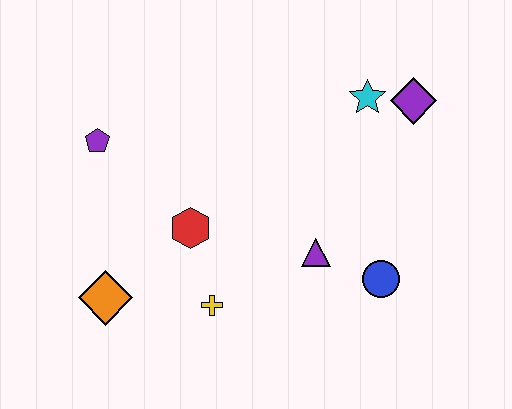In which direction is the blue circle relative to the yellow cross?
The blue circle is to the right of the yellow cross.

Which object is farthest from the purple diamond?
The orange diamond is farthest from the purple diamond.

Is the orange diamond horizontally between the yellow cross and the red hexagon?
No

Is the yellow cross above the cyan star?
No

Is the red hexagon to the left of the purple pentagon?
No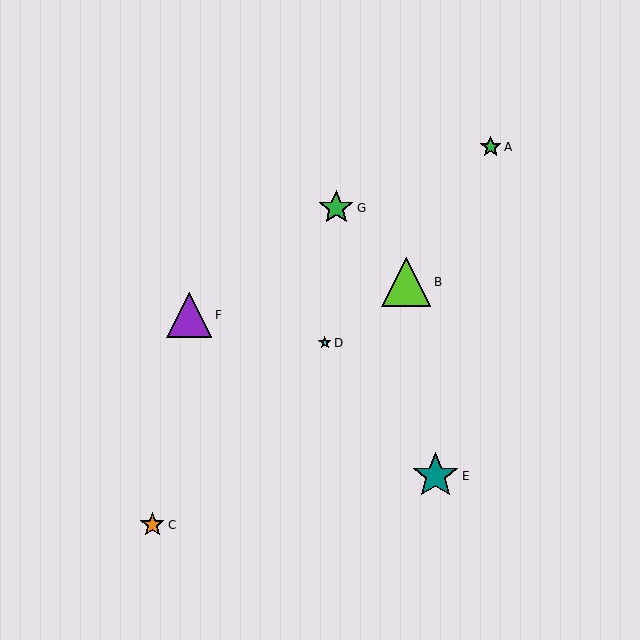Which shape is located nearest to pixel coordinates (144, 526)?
The orange star (labeled C) at (152, 525) is nearest to that location.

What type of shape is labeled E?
Shape E is a teal star.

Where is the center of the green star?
The center of the green star is at (491, 147).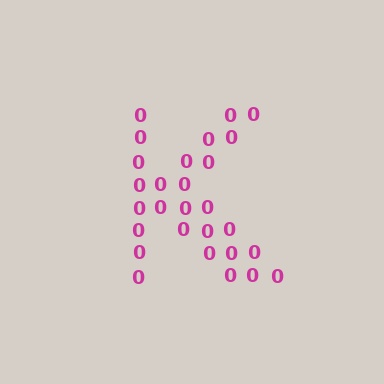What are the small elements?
The small elements are digit 0's.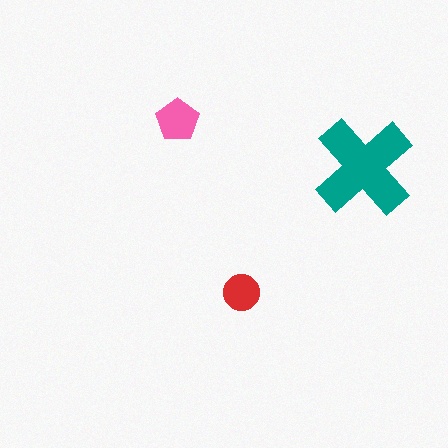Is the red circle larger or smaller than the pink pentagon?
Smaller.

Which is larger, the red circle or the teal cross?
The teal cross.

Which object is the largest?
The teal cross.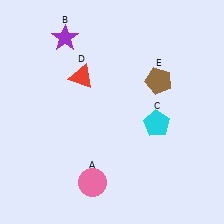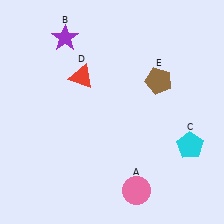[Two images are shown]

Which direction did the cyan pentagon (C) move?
The cyan pentagon (C) moved right.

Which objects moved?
The objects that moved are: the pink circle (A), the cyan pentagon (C).